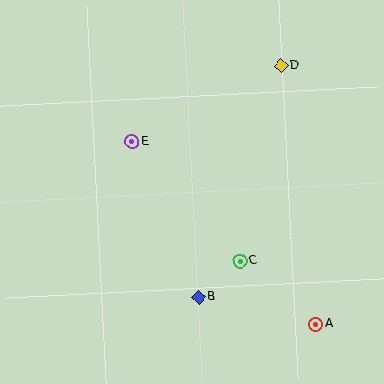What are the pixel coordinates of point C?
Point C is at (240, 261).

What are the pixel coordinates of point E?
Point E is at (132, 142).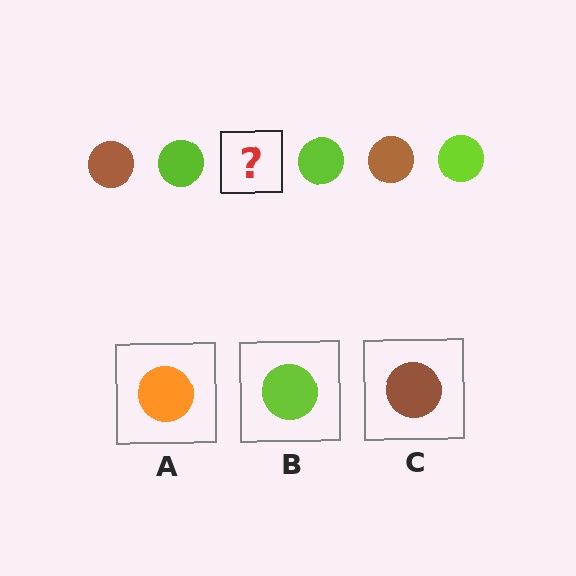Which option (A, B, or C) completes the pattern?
C.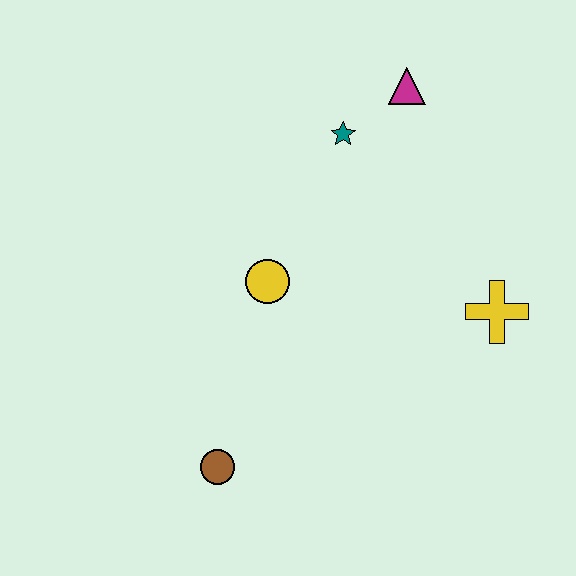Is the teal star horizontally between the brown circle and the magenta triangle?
Yes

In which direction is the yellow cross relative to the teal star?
The yellow cross is below the teal star.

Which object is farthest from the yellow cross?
The brown circle is farthest from the yellow cross.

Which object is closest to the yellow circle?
The teal star is closest to the yellow circle.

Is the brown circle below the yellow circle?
Yes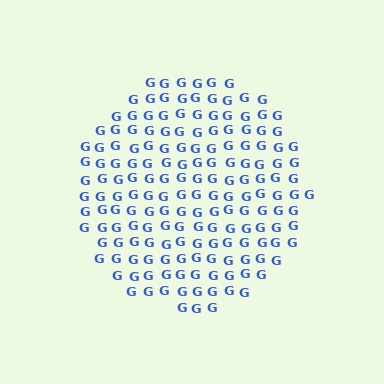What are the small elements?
The small elements are letter G's.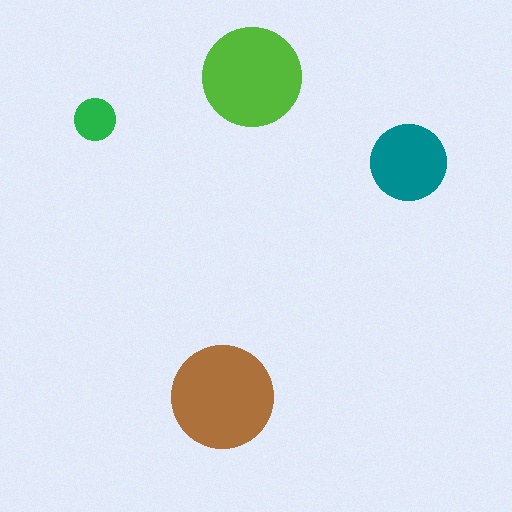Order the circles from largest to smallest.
the brown one, the lime one, the teal one, the green one.